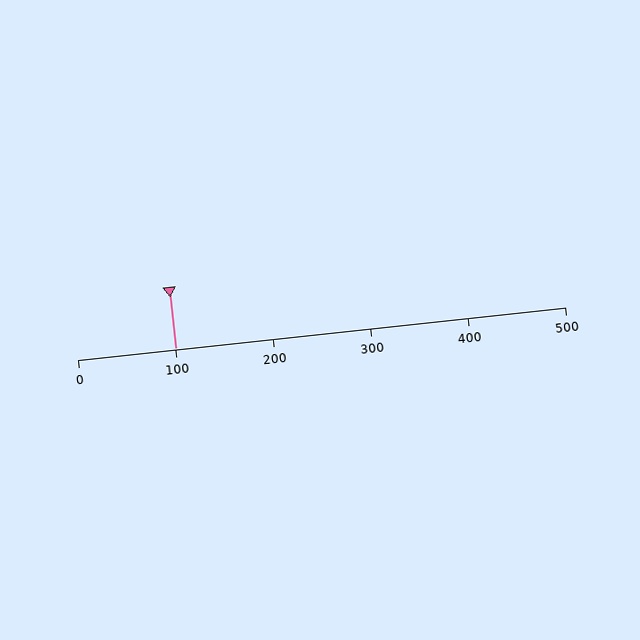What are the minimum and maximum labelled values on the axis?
The axis runs from 0 to 500.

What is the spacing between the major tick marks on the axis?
The major ticks are spaced 100 apart.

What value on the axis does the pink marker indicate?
The marker indicates approximately 100.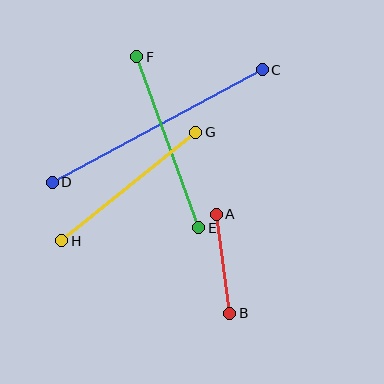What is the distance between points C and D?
The distance is approximately 238 pixels.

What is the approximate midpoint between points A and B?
The midpoint is at approximately (223, 264) pixels.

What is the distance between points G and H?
The distance is approximately 173 pixels.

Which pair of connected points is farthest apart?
Points C and D are farthest apart.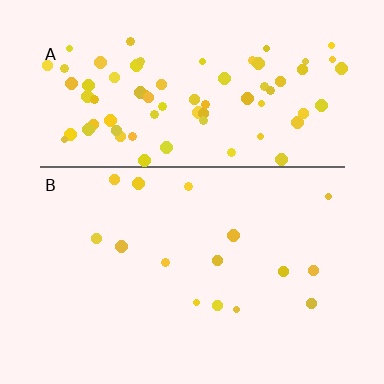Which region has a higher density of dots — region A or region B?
A (the top).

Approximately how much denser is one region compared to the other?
Approximately 5.2× — region A over region B.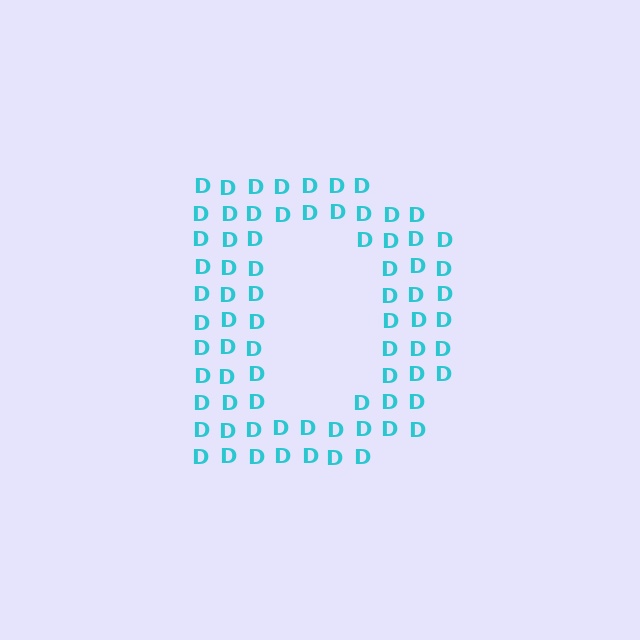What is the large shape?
The large shape is the letter D.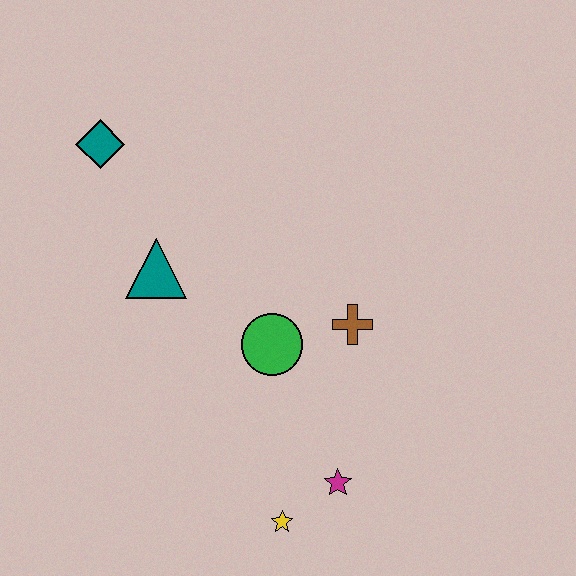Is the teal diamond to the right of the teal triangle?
No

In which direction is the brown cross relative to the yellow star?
The brown cross is above the yellow star.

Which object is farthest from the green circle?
The teal diamond is farthest from the green circle.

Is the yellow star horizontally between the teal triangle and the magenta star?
Yes